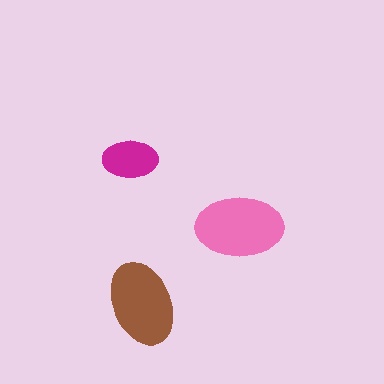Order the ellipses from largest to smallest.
the pink one, the brown one, the magenta one.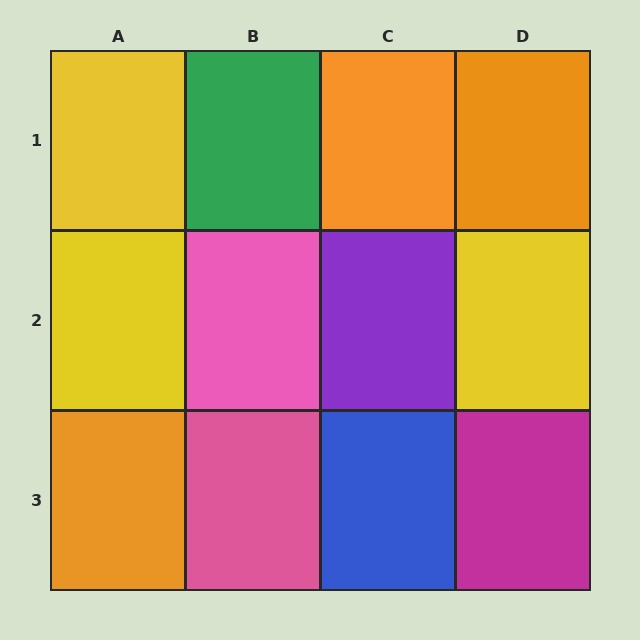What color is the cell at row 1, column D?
Orange.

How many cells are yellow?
3 cells are yellow.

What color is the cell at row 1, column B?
Green.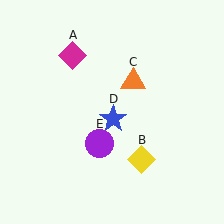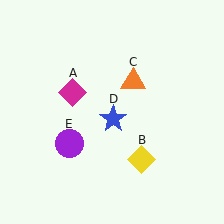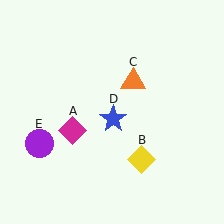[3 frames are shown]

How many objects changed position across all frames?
2 objects changed position: magenta diamond (object A), purple circle (object E).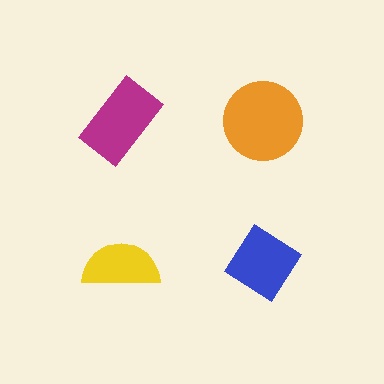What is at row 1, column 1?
A magenta rectangle.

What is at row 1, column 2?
An orange circle.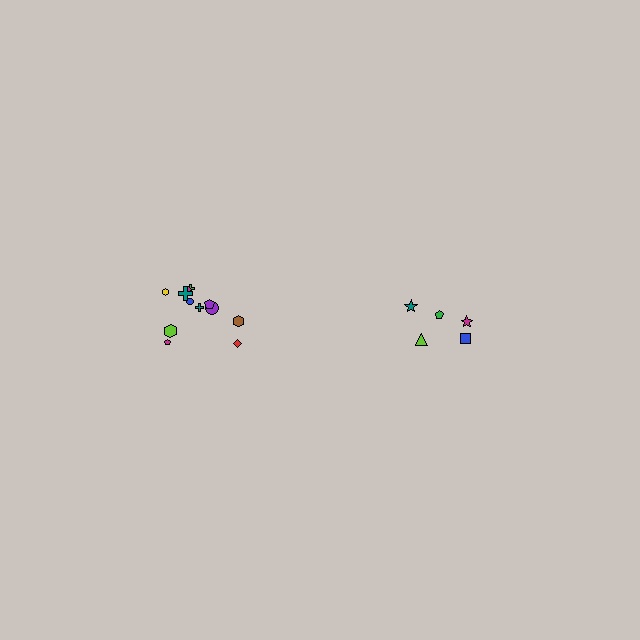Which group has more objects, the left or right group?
The left group.